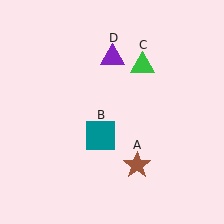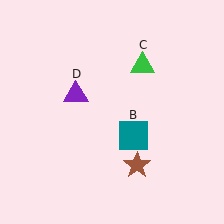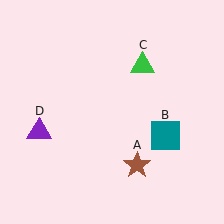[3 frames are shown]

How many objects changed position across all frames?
2 objects changed position: teal square (object B), purple triangle (object D).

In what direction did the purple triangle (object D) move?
The purple triangle (object D) moved down and to the left.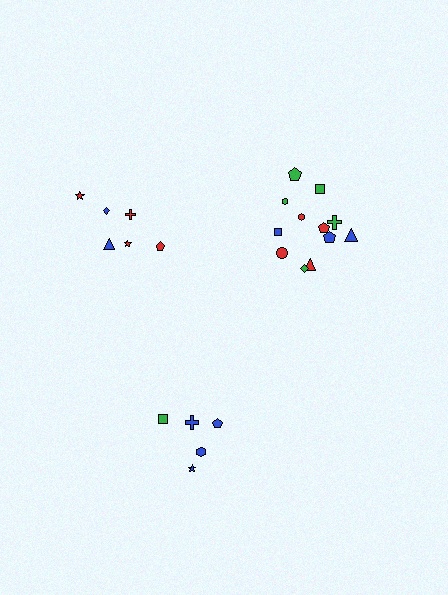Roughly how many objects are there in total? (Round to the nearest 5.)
Roughly 25 objects in total.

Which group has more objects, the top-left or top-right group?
The top-right group.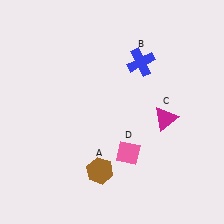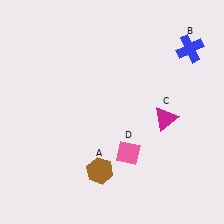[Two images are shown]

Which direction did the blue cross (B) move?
The blue cross (B) moved right.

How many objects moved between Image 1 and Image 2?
1 object moved between the two images.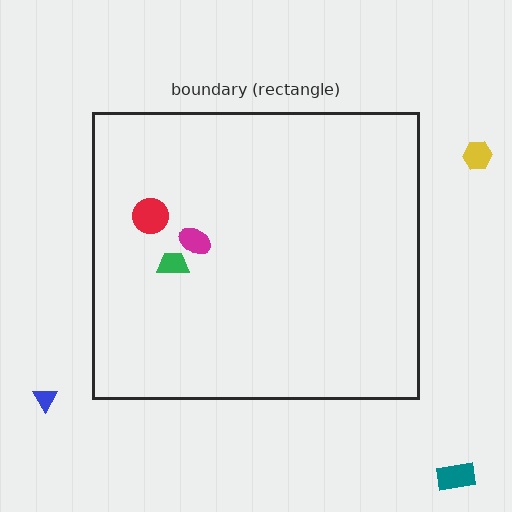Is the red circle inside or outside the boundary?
Inside.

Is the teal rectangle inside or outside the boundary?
Outside.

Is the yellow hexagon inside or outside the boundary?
Outside.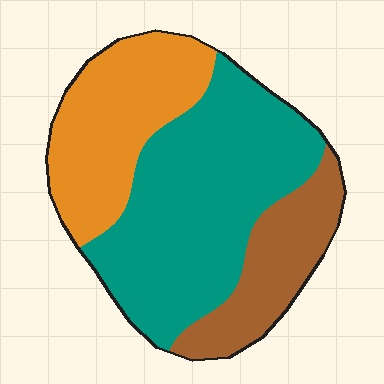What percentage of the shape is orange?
Orange covers 29% of the shape.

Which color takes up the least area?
Brown, at roughly 20%.